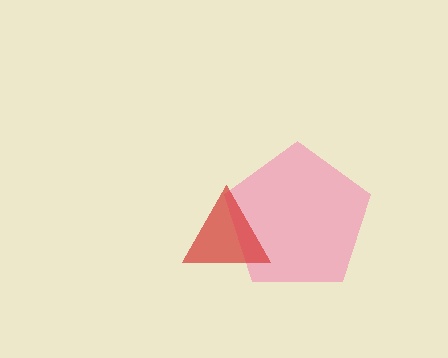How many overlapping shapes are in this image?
There are 2 overlapping shapes in the image.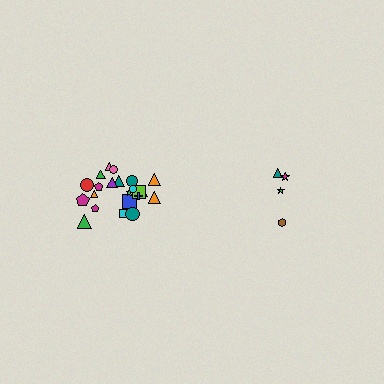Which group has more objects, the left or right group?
The left group.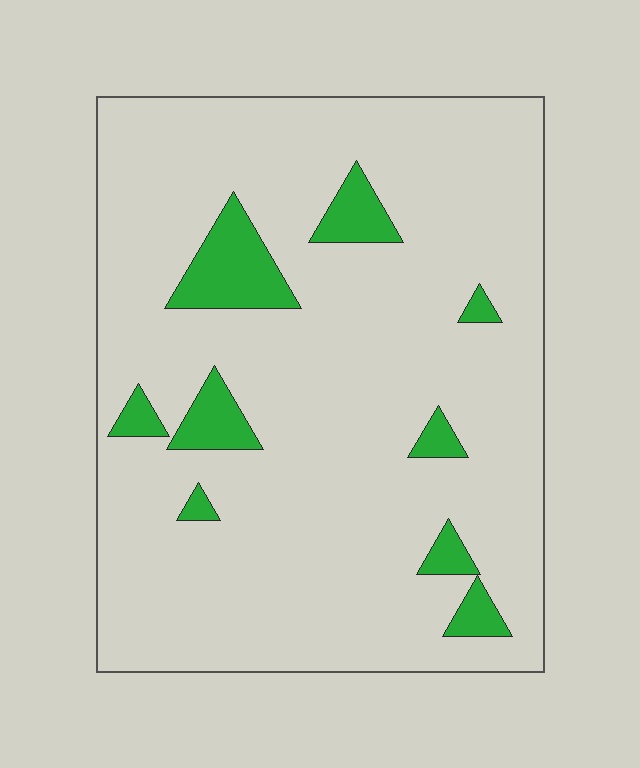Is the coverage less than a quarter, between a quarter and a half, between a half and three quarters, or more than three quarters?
Less than a quarter.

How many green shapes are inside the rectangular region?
9.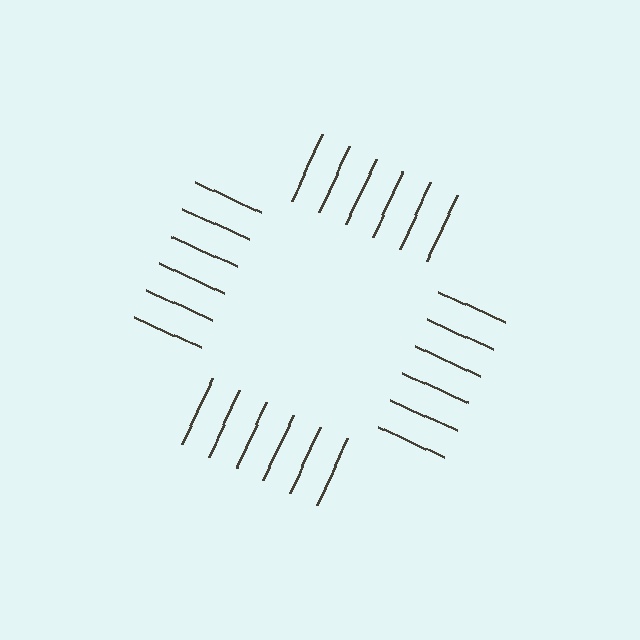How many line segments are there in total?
24 — 6 along each of the 4 edges.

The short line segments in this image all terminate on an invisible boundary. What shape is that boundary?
An illusory square — the line segments terminate on its edges but no continuous stroke is drawn.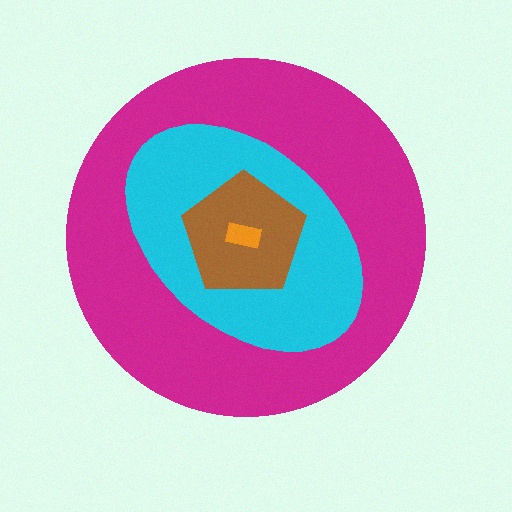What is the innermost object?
The orange rectangle.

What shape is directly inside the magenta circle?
The cyan ellipse.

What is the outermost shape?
The magenta circle.